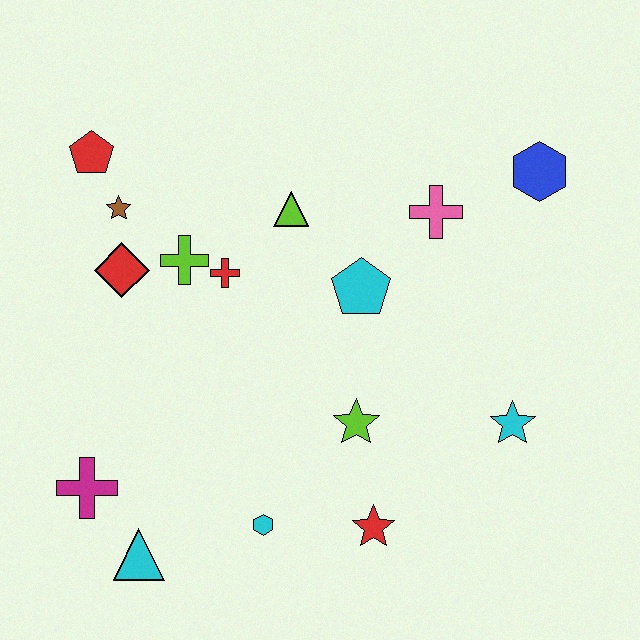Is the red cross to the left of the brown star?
No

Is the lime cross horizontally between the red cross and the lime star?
No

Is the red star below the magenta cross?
Yes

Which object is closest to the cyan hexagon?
The red star is closest to the cyan hexagon.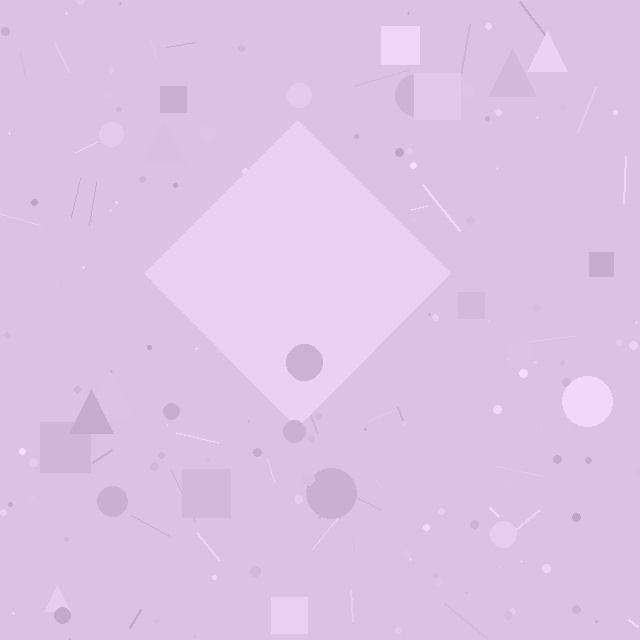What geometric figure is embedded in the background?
A diamond is embedded in the background.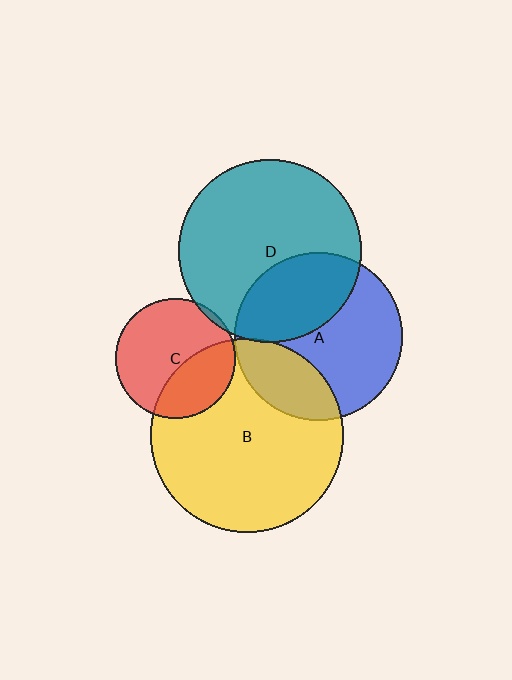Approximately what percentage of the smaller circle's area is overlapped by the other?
Approximately 35%.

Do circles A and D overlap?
Yes.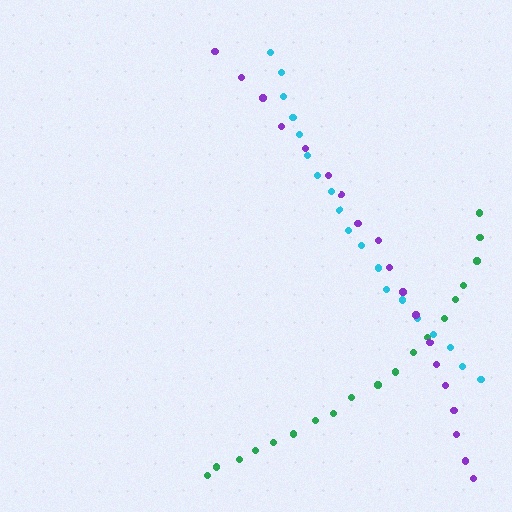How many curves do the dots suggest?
There are 3 distinct paths.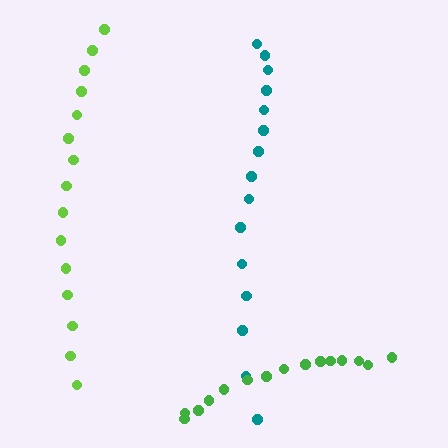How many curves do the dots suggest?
There are 3 distinct paths.